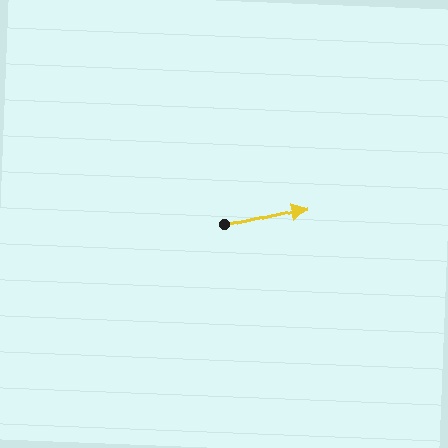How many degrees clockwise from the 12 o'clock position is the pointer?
Approximately 78 degrees.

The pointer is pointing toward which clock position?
Roughly 3 o'clock.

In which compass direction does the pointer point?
East.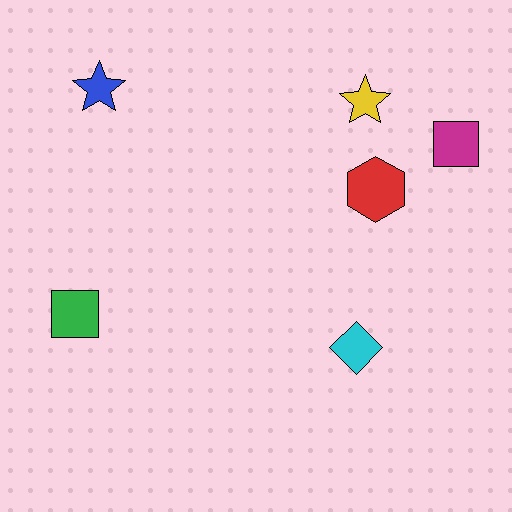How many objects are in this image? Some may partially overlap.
There are 6 objects.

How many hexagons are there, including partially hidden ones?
There is 1 hexagon.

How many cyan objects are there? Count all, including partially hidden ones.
There is 1 cyan object.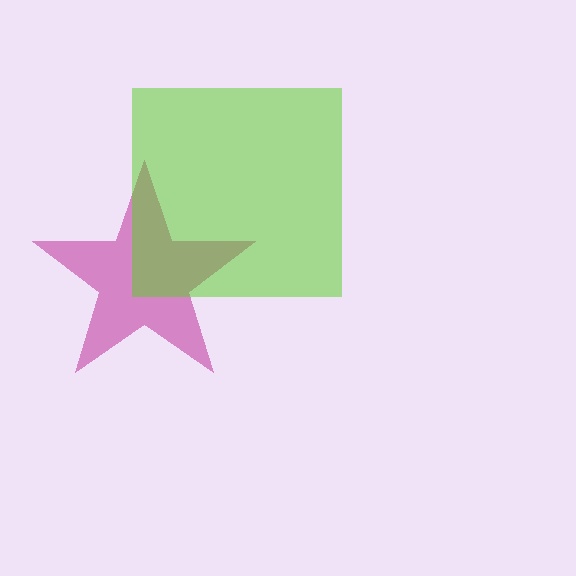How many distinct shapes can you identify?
There are 2 distinct shapes: a magenta star, a lime square.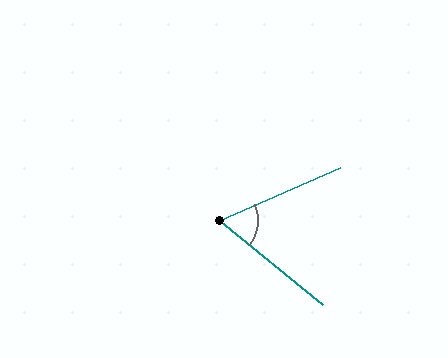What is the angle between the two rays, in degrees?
Approximately 63 degrees.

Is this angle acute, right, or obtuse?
It is acute.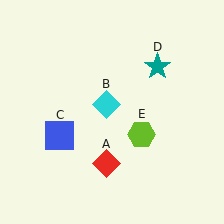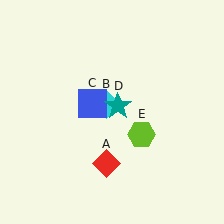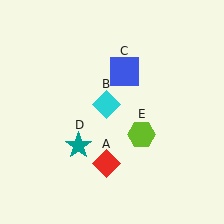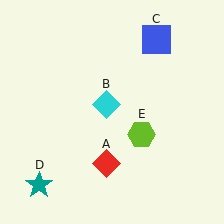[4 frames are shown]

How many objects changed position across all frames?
2 objects changed position: blue square (object C), teal star (object D).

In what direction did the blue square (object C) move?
The blue square (object C) moved up and to the right.